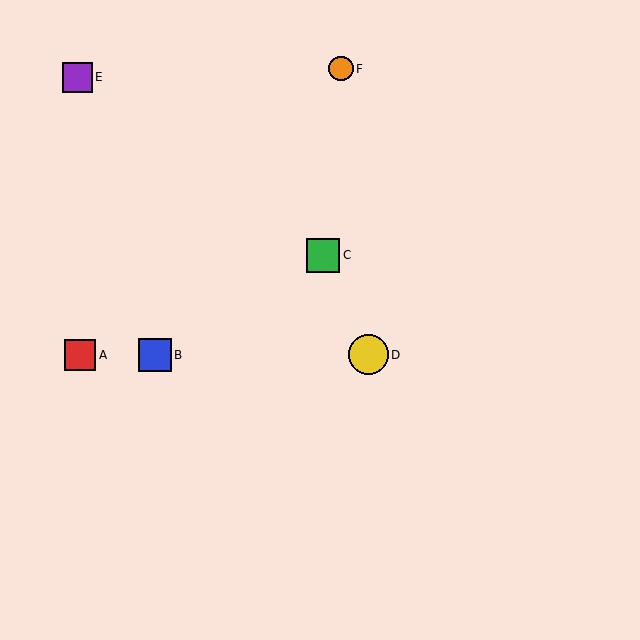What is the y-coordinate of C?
Object C is at y≈255.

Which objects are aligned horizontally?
Objects A, B, D are aligned horizontally.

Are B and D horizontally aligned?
Yes, both are at y≈355.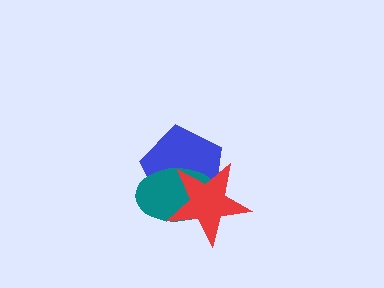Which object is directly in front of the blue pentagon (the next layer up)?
The teal ellipse is directly in front of the blue pentagon.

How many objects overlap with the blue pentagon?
2 objects overlap with the blue pentagon.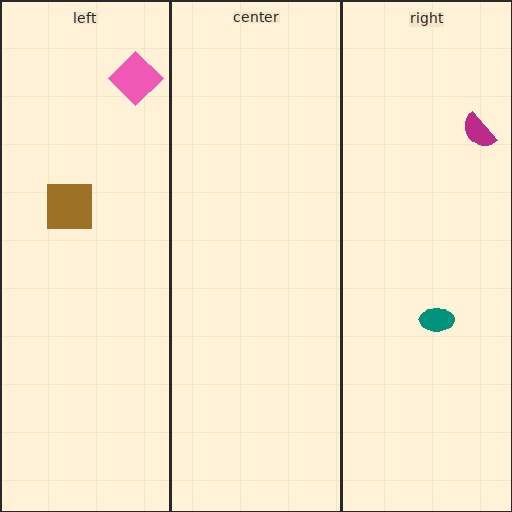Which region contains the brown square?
The left region.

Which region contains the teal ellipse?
The right region.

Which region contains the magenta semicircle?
The right region.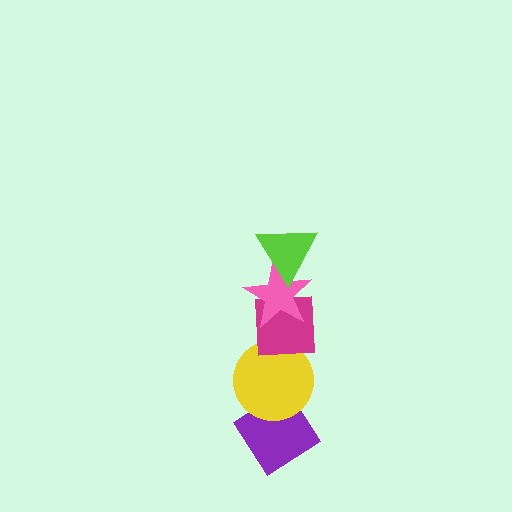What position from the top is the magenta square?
The magenta square is 3rd from the top.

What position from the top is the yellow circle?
The yellow circle is 4th from the top.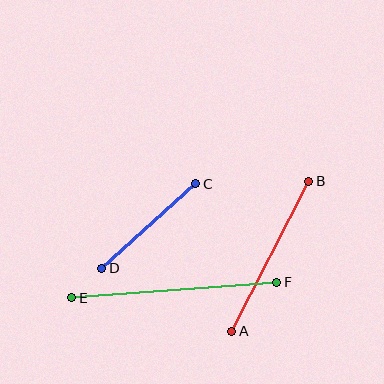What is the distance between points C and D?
The distance is approximately 126 pixels.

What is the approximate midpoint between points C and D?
The midpoint is at approximately (149, 226) pixels.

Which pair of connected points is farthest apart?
Points E and F are farthest apart.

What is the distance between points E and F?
The distance is approximately 205 pixels.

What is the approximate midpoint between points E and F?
The midpoint is at approximately (174, 290) pixels.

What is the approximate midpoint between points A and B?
The midpoint is at approximately (270, 256) pixels.